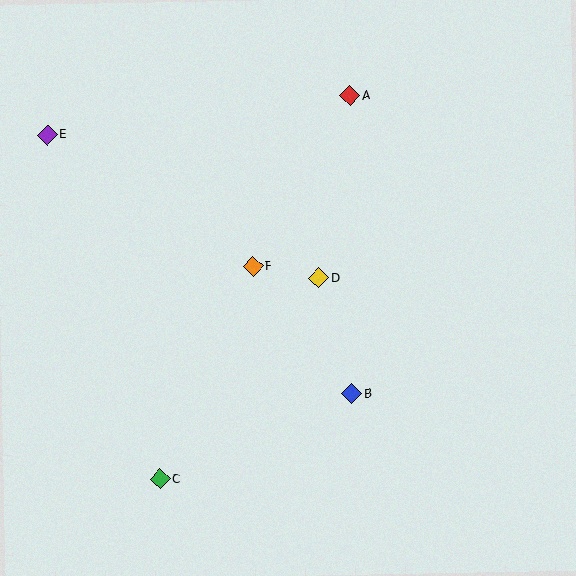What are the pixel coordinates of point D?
Point D is at (318, 278).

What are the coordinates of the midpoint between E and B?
The midpoint between E and B is at (200, 264).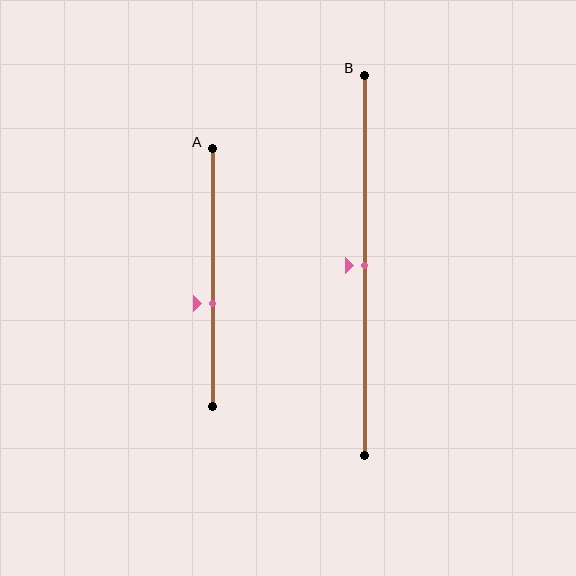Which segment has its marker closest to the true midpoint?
Segment B has its marker closest to the true midpoint.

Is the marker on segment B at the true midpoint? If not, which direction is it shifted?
Yes, the marker on segment B is at the true midpoint.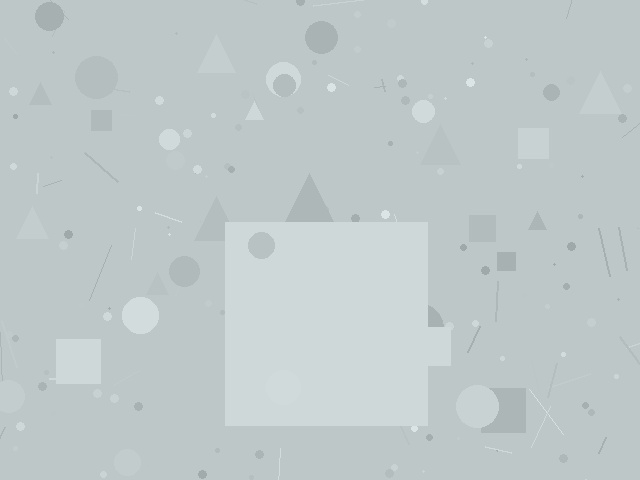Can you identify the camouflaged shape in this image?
The camouflaged shape is a square.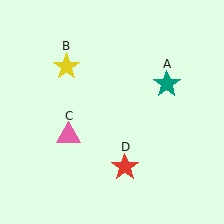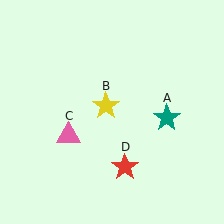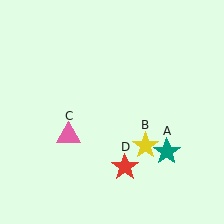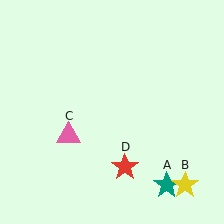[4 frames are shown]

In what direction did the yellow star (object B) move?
The yellow star (object B) moved down and to the right.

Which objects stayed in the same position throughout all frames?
Pink triangle (object C) and red star (object D) remained stationary.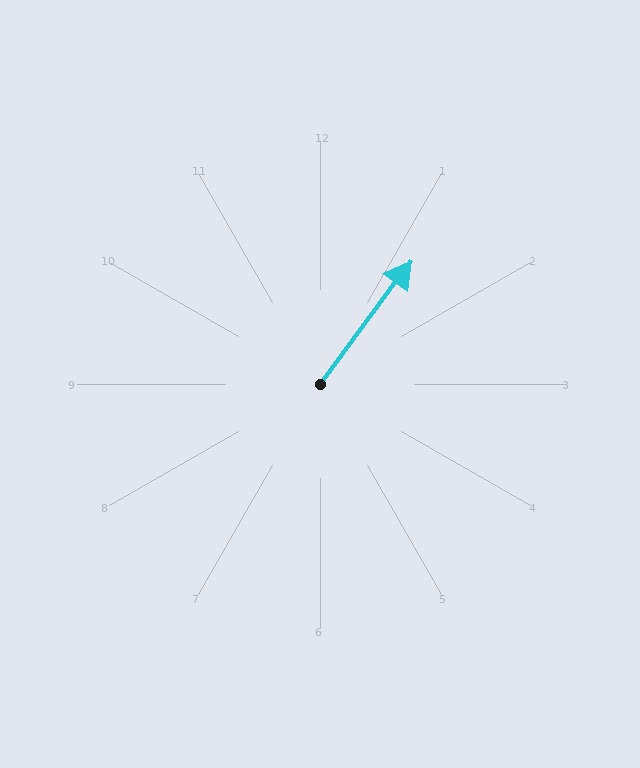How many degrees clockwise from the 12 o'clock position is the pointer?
Approximately 37 degrees.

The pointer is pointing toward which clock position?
Roughly 1 o'clock.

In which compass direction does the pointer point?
Northeast.